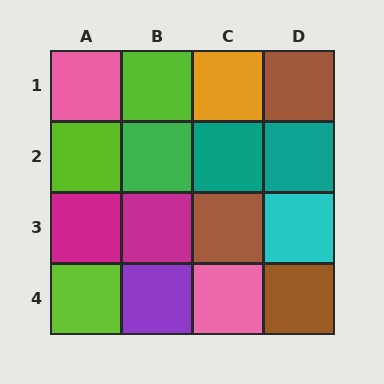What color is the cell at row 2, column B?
Green.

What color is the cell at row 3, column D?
Cyan.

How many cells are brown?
3 cells are brown.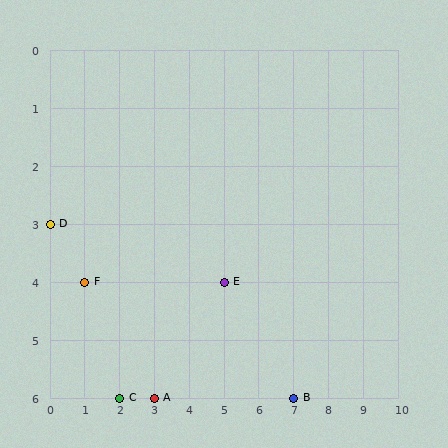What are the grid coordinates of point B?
Point B is at grid coordinates (7, 6).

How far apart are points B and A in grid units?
Points B and A are 4 columns apart.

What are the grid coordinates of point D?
Point D is at grid coordinates (0, 3).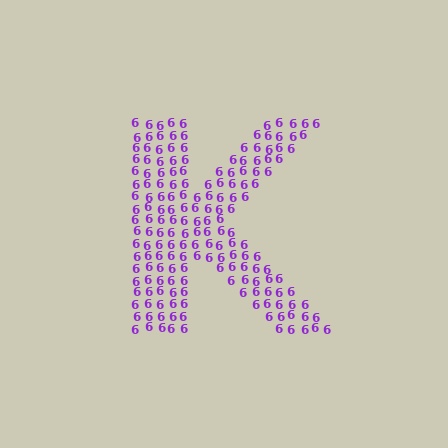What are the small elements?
The small elements are digit 6's.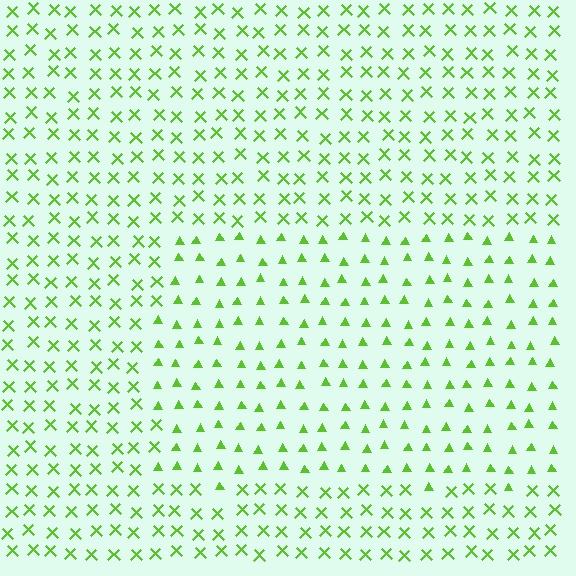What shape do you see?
I see a rectangle.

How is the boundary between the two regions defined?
The boundary is defined by a change in element shape: triangles inside vs. X marks outside. All elements share the same color and spacing.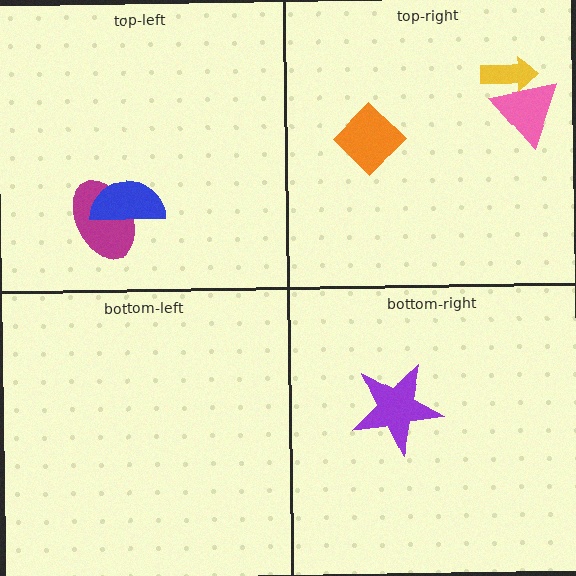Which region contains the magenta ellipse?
The top-left region.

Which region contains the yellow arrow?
The top-right region.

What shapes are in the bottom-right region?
The purple star.